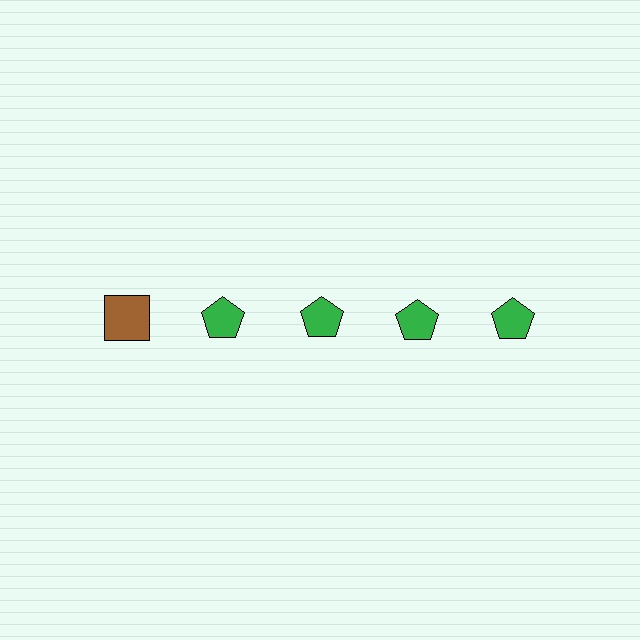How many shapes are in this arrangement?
There are 5 shapes arranged in a grid pattern.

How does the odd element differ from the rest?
It differs in both color (brown instead of green) and shape (square instead of pentagon).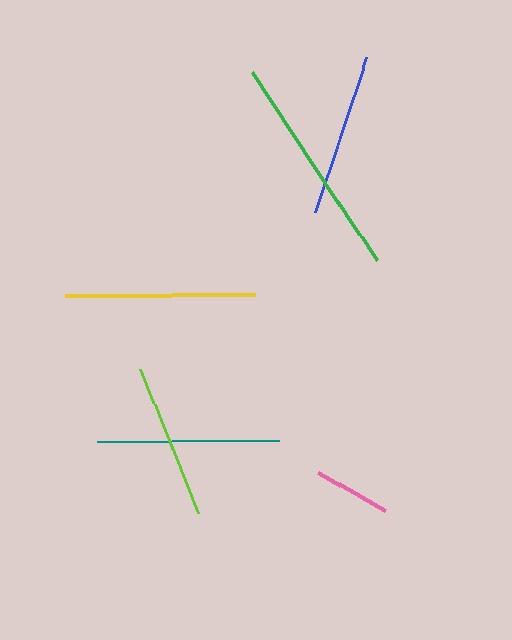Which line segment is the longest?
The green line is the longest at approximately 227 pixels.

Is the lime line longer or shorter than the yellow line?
The yellow line is longer than the lime line.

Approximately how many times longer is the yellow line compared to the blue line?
The yellow line is approximately 1.2 times the length of the blue line.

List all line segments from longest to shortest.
From longest to shortest: green, yellow, teal, blue, lime, pink.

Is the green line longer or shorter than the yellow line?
The green line is longer than the yellow line.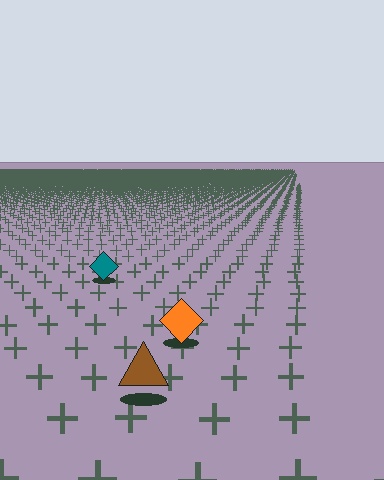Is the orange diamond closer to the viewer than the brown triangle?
No. The brown triangle is closer — you can tell from the texture gradient: the ground texture is coarser near it.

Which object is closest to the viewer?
The brown triangle is closest. The texture marks near it are larger and more spread out.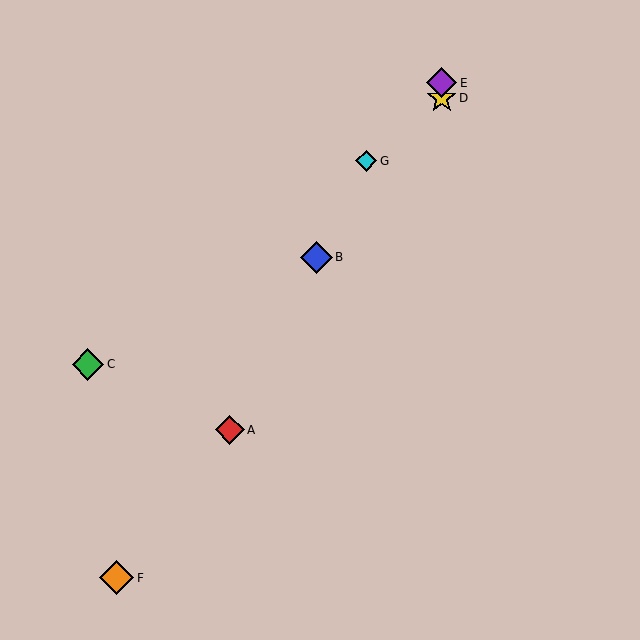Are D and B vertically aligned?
No, D is at x≈442 and B is at x≈316.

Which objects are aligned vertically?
Objects D, E are aligned vertically.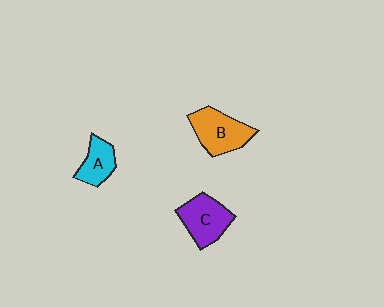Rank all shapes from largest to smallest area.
From largest to smallest: B (orange), C (purple), A (cyan).